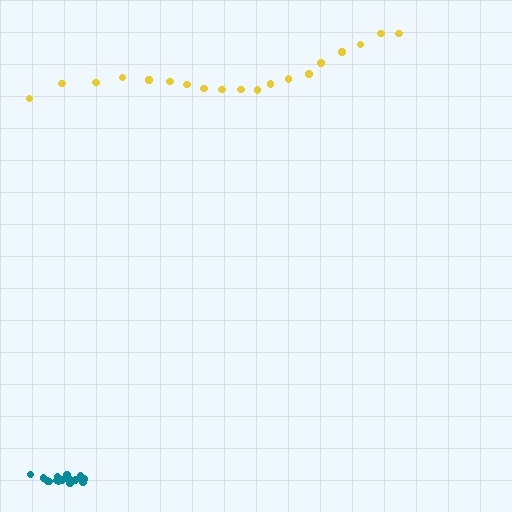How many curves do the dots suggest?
There are 2 distinct paths.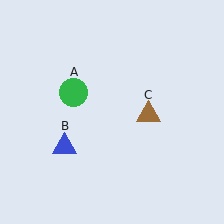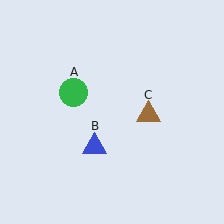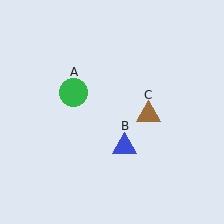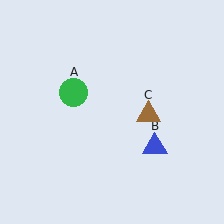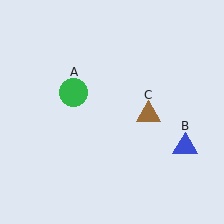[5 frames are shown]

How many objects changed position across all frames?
1 object changed position: blue triangle (object B).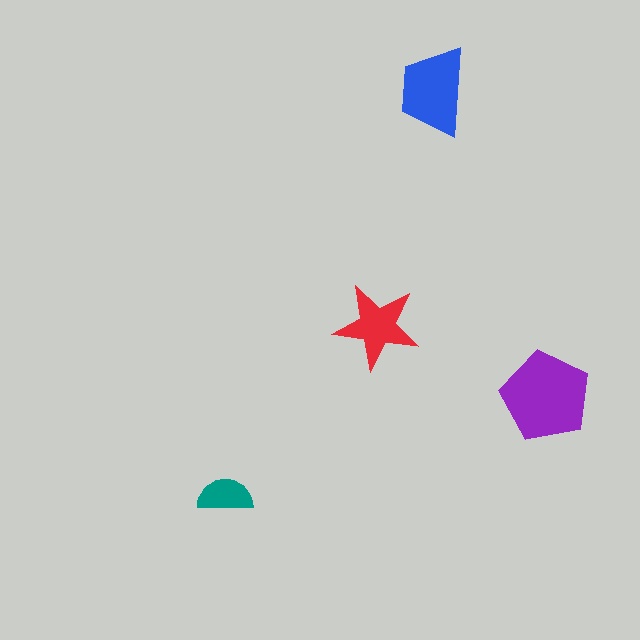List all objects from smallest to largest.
The teal semicircle, the red star, the blue trapezoid, the purple pentagon.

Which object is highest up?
The blue trapezoid is topmost.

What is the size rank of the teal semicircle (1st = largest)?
4th.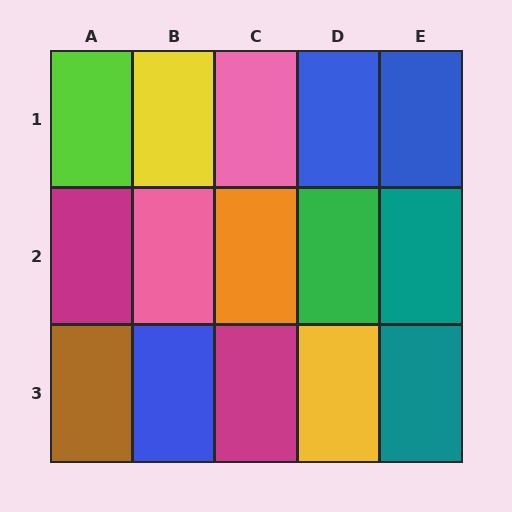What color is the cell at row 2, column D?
Green.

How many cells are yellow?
2 cells are yellow.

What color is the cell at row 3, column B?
Blue.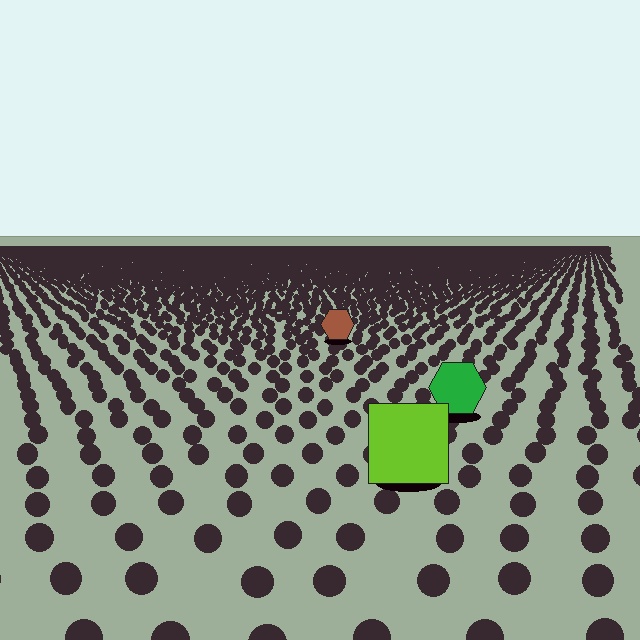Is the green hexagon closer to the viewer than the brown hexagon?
Yes. The green hexagon is closer — you can tell from the texture gradient: the ground texture is coarser near it.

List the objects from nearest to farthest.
From nearest to farthest: the lime square, the green hexagon, the brown hexagon.